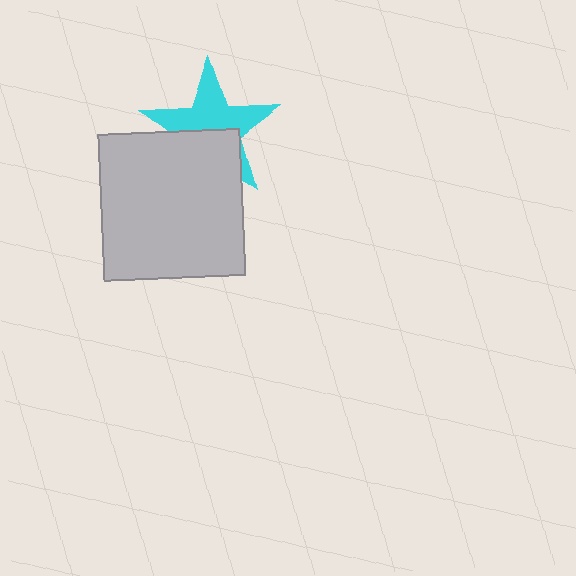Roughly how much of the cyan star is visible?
About half of it is visible (roughly 57%).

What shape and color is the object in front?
The object in front is a light gray rectangle.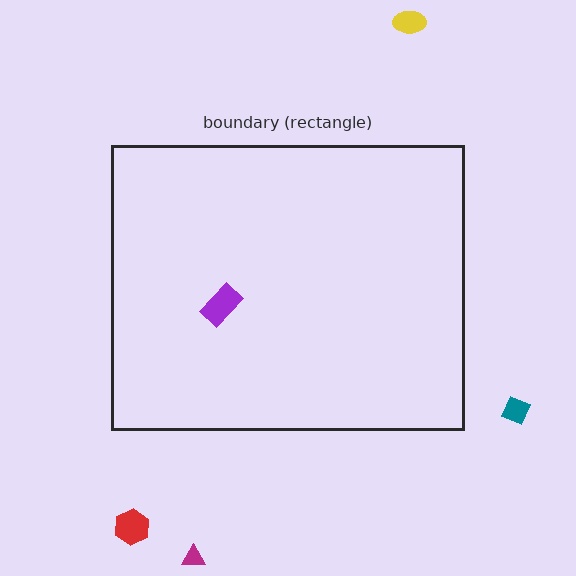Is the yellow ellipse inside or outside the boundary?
Outside.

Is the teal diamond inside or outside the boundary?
Outside.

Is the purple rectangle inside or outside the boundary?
Inside.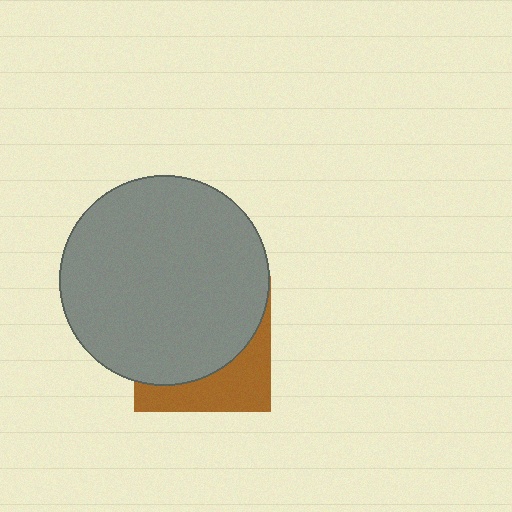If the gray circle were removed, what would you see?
You would see the complete brown square.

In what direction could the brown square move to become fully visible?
The brown square could move down. That would shift it out from behind the gray circle entirely.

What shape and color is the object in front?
The object in front is a gray circle.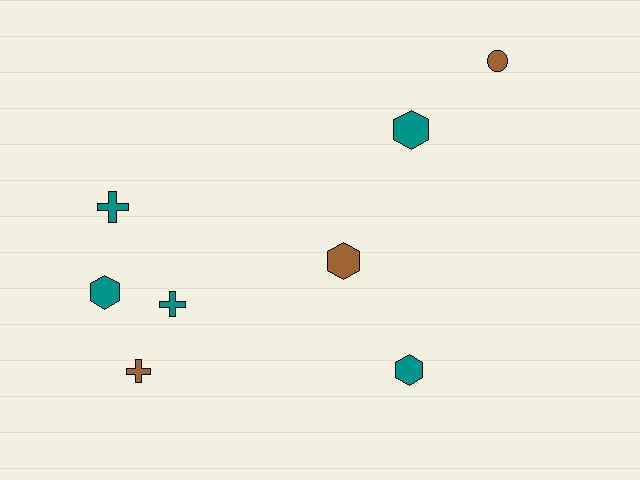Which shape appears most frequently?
Hexagon, with 4 objects.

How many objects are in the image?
There are 8 objects.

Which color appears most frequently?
Teal, with 5 objects.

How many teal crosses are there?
There are 2 teal crosses.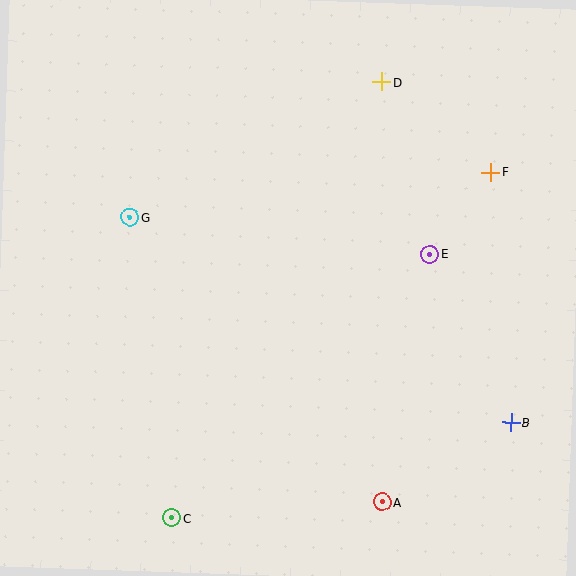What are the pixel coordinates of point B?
Point B is at (511, 423).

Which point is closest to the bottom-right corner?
Point B is closest to the bottom-right corner.